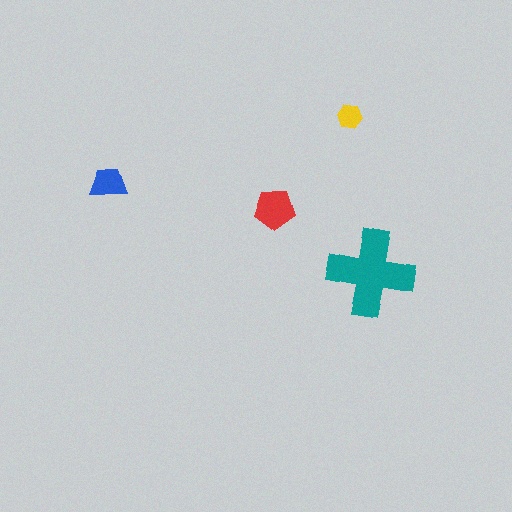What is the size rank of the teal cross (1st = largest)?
1st.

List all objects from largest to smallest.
The teal cross, the red pentagon, the blue trapezoid, the yellow hexagon.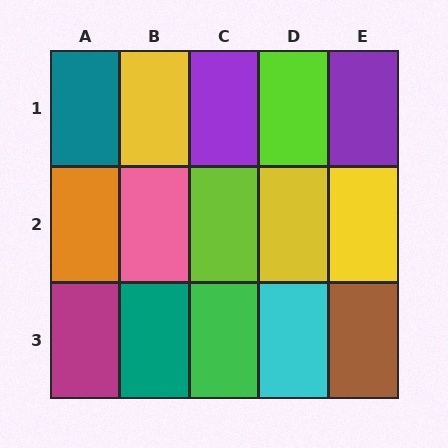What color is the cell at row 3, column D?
Cyan.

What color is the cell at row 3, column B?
Teal.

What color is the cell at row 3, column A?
Magenta.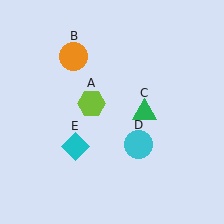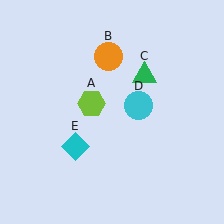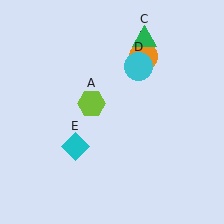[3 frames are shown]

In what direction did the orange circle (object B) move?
The orange circle (object B) moved right.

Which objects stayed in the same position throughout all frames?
Lime hexagon (object A) and cyan diamond (object E) remained stationary.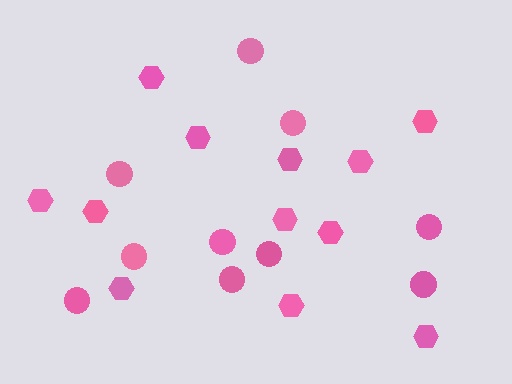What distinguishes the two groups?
There are 2 groups: one group of circles (10) and one group of hexagons (12).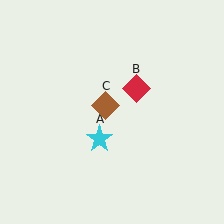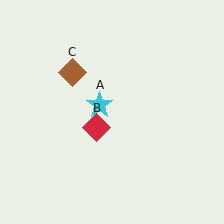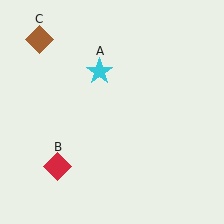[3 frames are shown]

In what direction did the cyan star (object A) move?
The cyan star (object A) moved up.